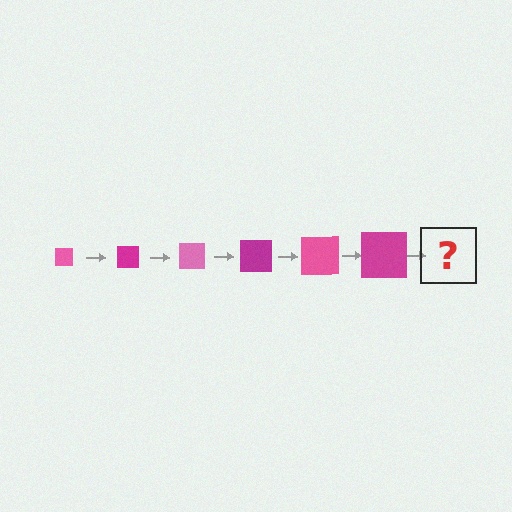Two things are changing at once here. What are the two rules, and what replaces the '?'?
The two rules are that the square grows larger each step and the color cycles through pink and magenta. The '?' should be a pink square, larger than the previous one.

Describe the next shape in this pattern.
It should be a pink square, larger than the previous one.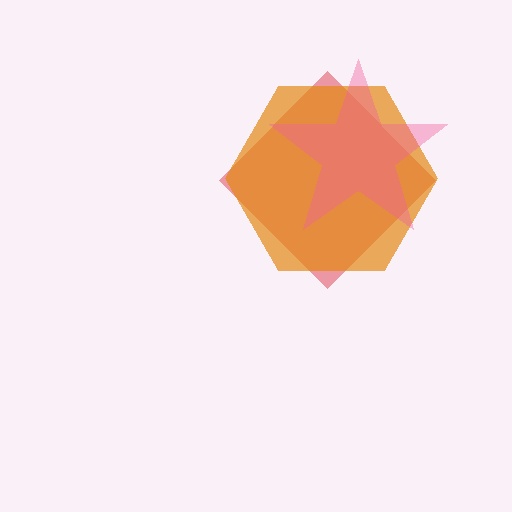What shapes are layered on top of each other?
The layered shapes are: a red diamond, an orange hexagon, a pink star.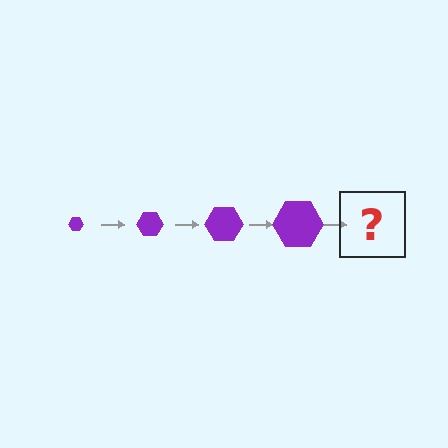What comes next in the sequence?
The next element should be a purple hexagon, larger than the previous one.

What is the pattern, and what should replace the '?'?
The pattern is that the hexagon gets progressively larger each step. The '?' should be a purple hexagon, larger than the previous one.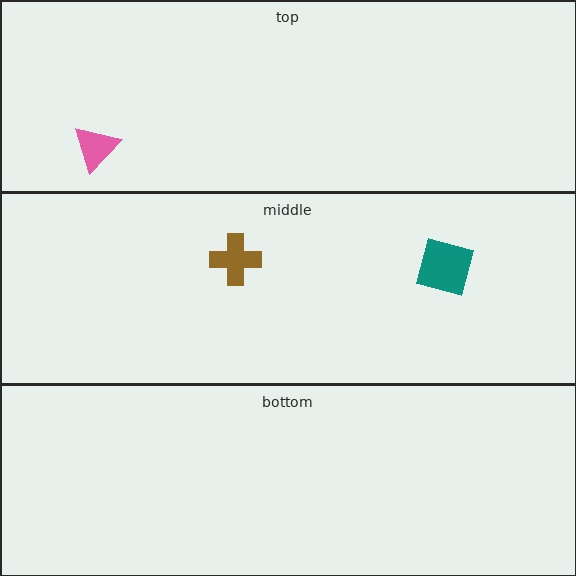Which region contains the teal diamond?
The middle region.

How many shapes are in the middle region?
2.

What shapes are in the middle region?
The brown cross, the teal diamond.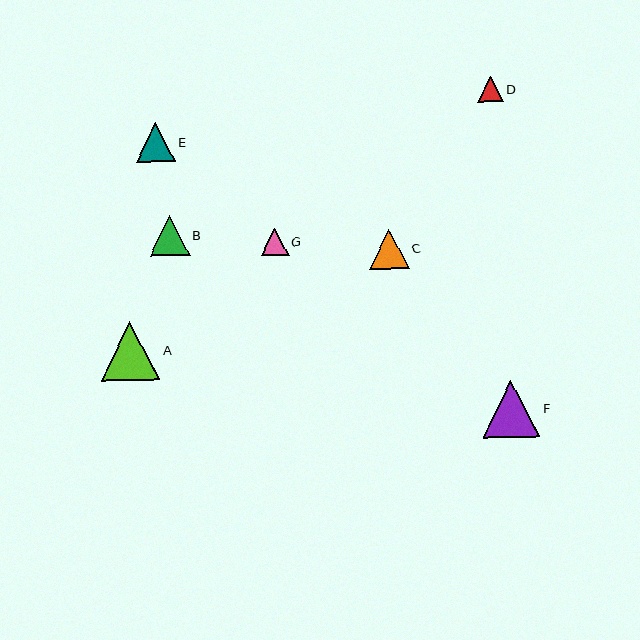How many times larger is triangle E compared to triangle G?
Triangle E is approximately 1.4 times the size of triangle G.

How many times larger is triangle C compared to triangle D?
Triangle C is approximately 1.6 times the size of triangle D.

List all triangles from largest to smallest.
From largest to smallest: A, F, C, B, E, G, D.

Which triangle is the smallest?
Triangle D is the smallest with a size of approximately 25 pixels.